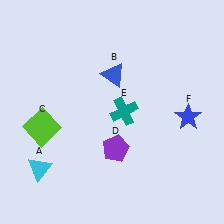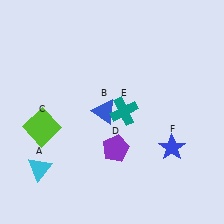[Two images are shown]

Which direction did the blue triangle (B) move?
The blue triangle (B) moved down.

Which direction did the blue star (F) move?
The blue star (F) moved down.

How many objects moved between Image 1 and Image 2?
2 objects moved between the two images.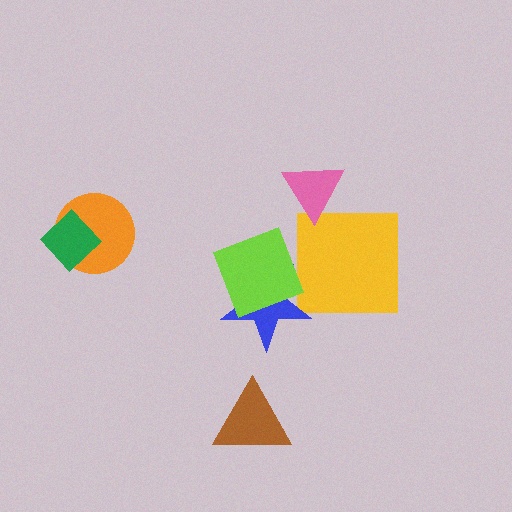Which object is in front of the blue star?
The lime diamond is in front of the blue star.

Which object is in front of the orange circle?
The green diamond is in front of the orange circle.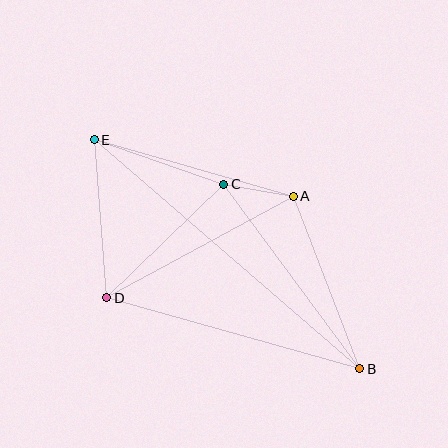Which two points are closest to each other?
Points A and C are closest to each other.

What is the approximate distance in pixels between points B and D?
The distance between B and D is approximately 263 pixels.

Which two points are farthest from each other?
Points B and E are farthest from each other.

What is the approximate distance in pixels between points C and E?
The distance between C and E is approximately 137 pixels.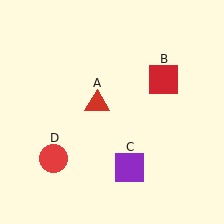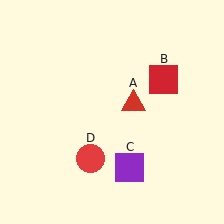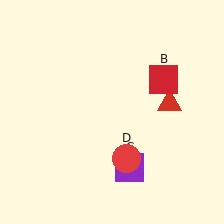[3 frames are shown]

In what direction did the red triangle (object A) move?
The red triangle (object A) moved right.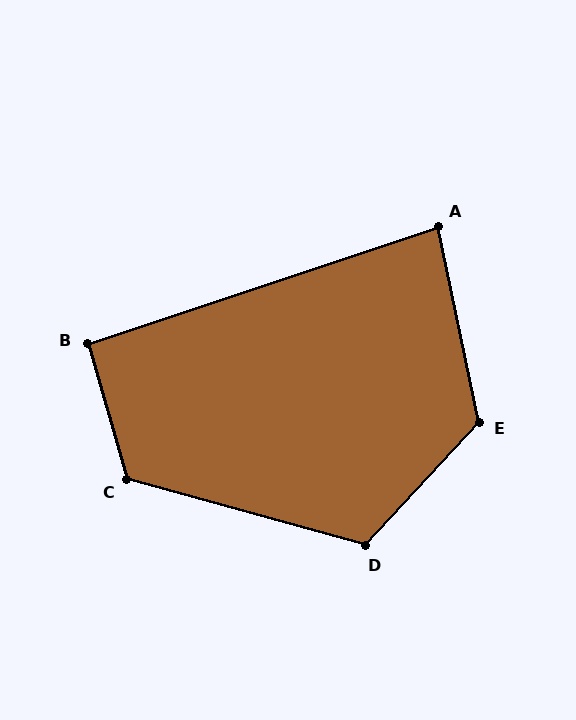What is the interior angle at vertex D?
Approximately 117 degrees (obtuse).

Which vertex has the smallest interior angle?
A, at approximately 83 degrees.